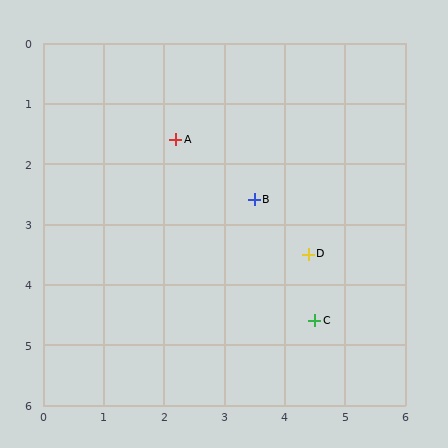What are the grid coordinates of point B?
Point B is at approximately (3.5, 2.6).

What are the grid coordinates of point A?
Point A is at approximately (2.2, 1.6).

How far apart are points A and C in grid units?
Points A and C are about 3.8 grid units apart.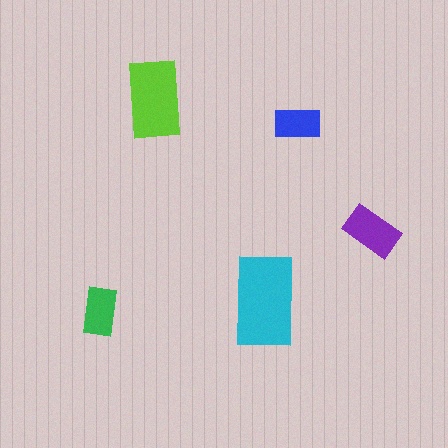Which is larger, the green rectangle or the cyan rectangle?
The cyan one.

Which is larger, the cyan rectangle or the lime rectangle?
The cyan one.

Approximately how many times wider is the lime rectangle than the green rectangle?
About 1.5 times wider.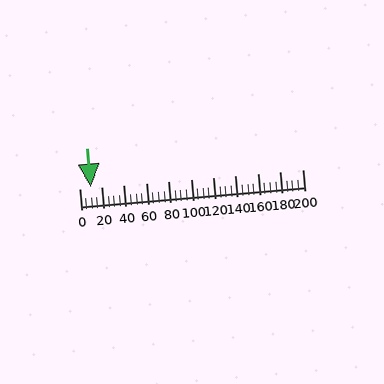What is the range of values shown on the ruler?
The ruler shows values from 0 to 200.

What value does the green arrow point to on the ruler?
The green arrow points to approximately 10.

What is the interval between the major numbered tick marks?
The major tick marks are spaced 20 units apart.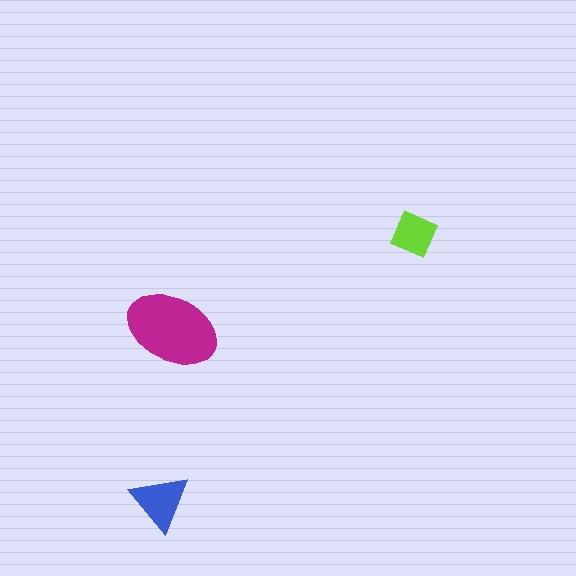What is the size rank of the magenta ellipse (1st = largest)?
1st.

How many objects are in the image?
There are 3 objects in the image.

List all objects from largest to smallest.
The magenta ellipse, the blue triangle, the lime square.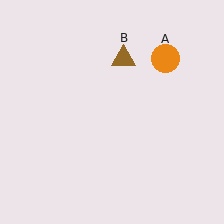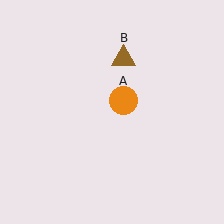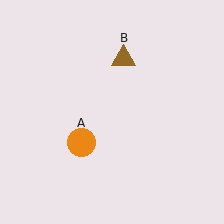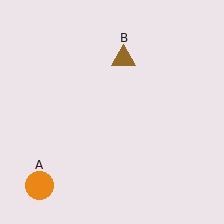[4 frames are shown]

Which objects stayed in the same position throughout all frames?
Brown triangle (object B) remained stationary.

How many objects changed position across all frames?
1 object changed position: orange circle (object A).